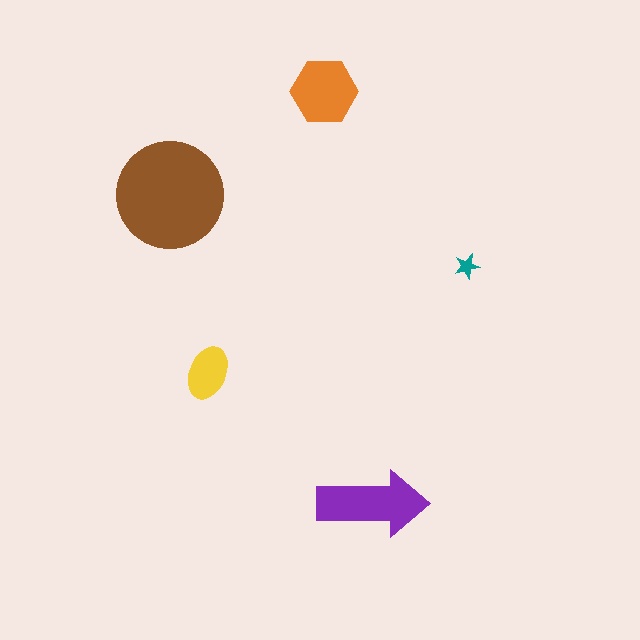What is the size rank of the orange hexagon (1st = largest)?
3rd.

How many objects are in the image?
There are 5 objects in the image.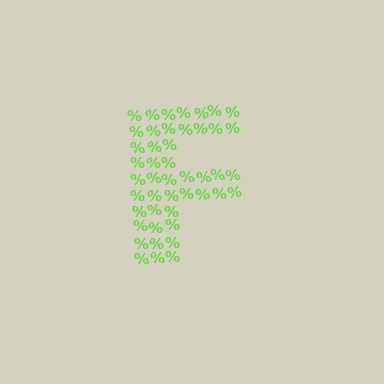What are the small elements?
The small elements are percent signs.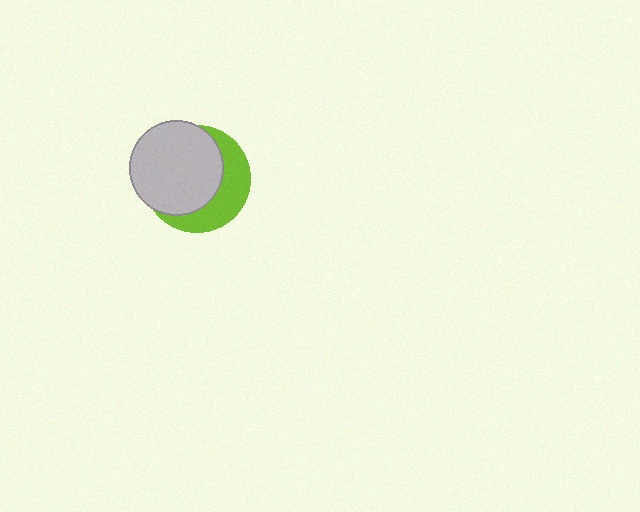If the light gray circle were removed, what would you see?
You would see the complete lime circle.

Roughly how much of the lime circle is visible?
A small part of it is visible (roughly 38%).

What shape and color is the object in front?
The object in front is a light gray circle.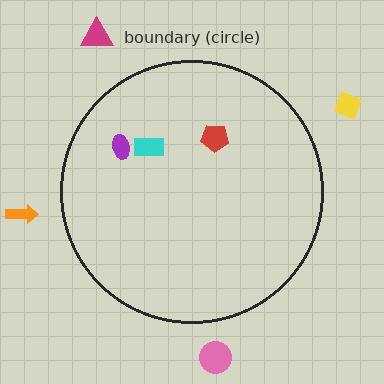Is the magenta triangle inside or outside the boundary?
Outside.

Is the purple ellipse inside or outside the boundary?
Inside.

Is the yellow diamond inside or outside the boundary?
Outside.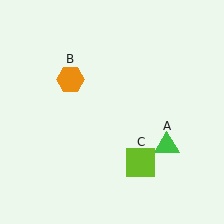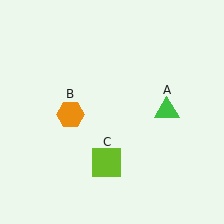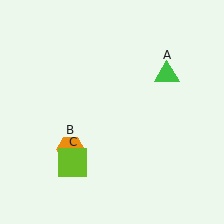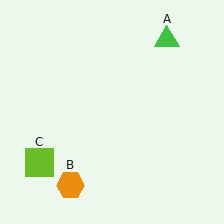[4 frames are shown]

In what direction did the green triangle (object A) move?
The green triangle (object A) moved up.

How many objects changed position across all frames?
3 objects changed position: green triangle (object A), orange hexagon (object B), lime square (object C).